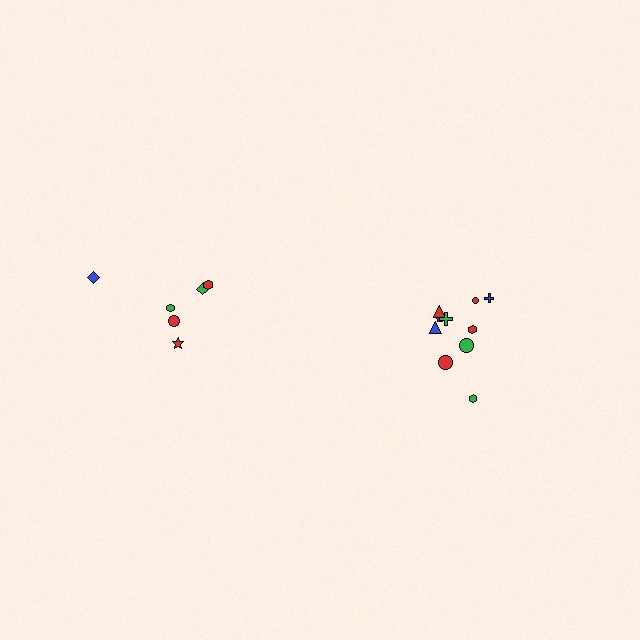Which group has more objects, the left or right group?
The right group.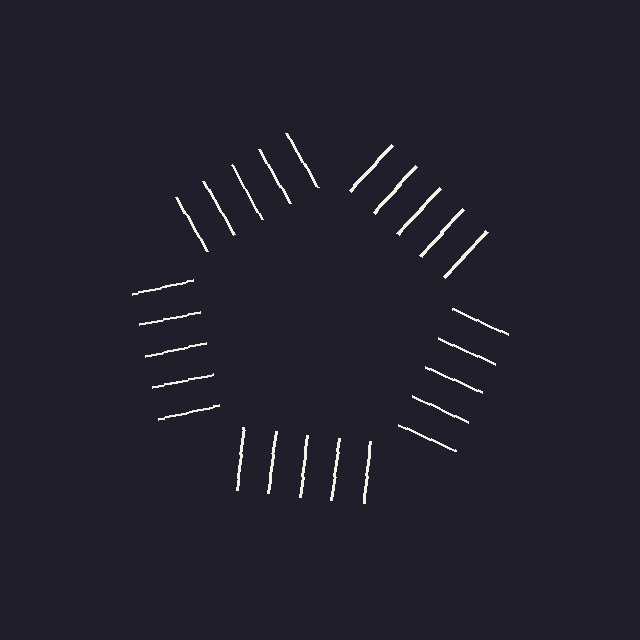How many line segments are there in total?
25 — 5 along each of the 5 edges.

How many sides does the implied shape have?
5 sides — the line-ends trace a pentagon.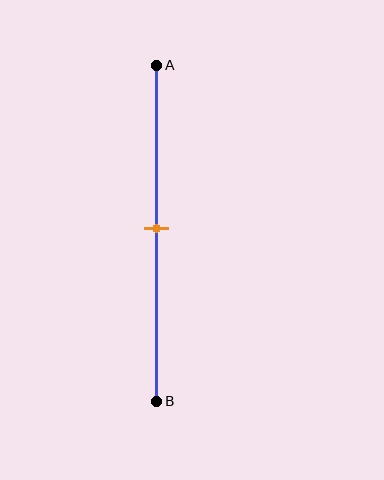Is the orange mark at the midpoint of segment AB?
Yes, the mark is approximately at the midpoint.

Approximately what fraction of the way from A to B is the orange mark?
The orange mark is approximately 50% of the way from A to B.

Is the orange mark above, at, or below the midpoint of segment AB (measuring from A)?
The orange mark is approximately at the midpoint of segment AB.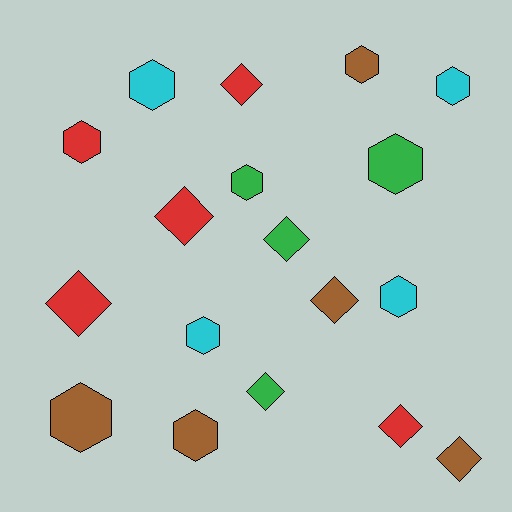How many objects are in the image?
There are 18 objects.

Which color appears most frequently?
Red, with 5 objects.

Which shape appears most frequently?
Hexagon, with 10 objects.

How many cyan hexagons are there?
There are 4 cyan hexagons.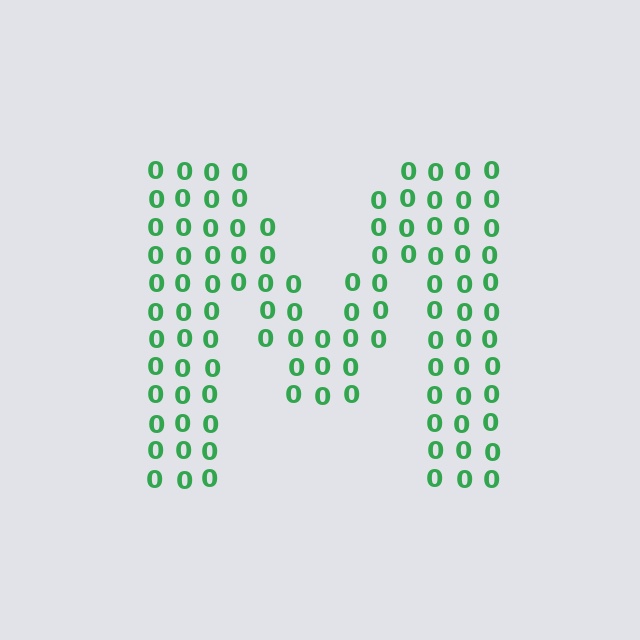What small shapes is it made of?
It is made of small digit 0's.